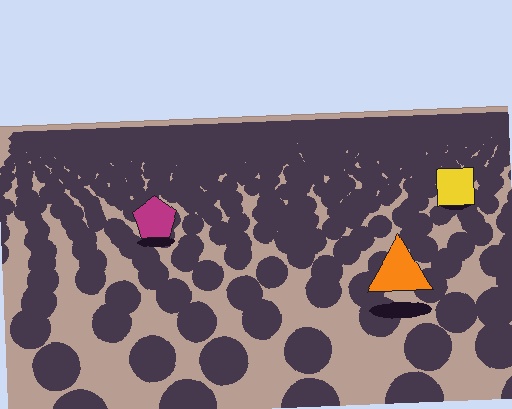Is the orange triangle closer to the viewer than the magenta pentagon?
Yes. The orange triangle is closer — you can tell from the texture gradient: the ground texture is coarser near it.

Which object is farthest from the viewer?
The yellow square is farthest from the viewer. It appears smaller and the ground texture around it is denser.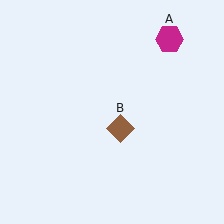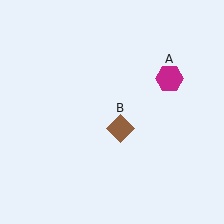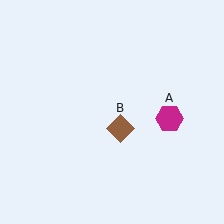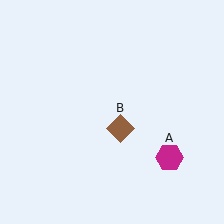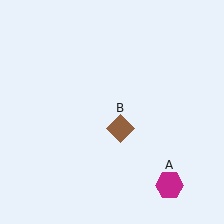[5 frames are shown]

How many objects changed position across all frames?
1 object changed position: magenta hexagon (object A).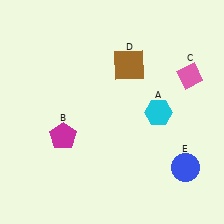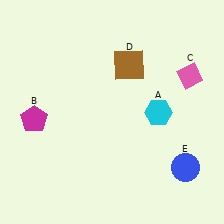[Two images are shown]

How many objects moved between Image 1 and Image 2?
1 object moved between the two images.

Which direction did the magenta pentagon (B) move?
The magenta pentagon (B) moved left.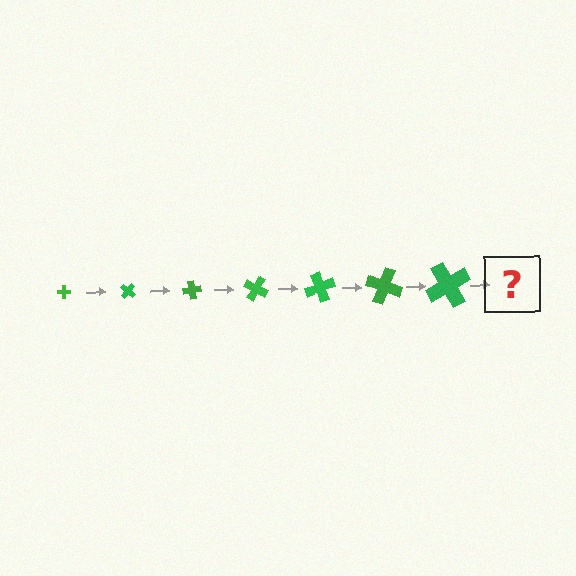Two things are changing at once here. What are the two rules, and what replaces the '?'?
The two rules are that the cross grows larger each step and it rotates 40 degrees each step. The '?' should be a cross, larger than the previous one and rotated 280 degrees from the start.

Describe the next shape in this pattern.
It should be a cross, larger than the previous one and rotated 280 degrees from the start.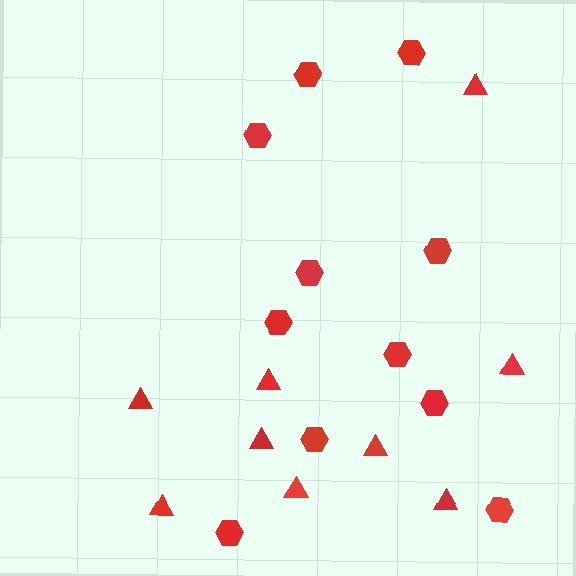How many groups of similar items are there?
There are 2 groups: one group of hexagons (11) and one group of triangles (9).